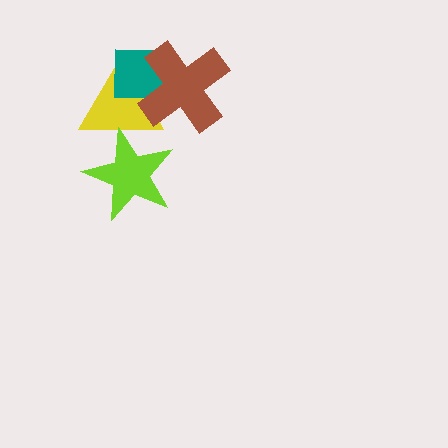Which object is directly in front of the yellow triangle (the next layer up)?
The teal square is directly in front of the yellow triangle.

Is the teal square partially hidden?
Yes, it is partially covered by another shape.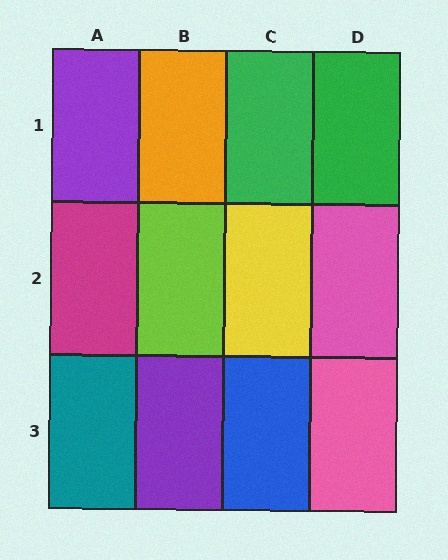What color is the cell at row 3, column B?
Purple.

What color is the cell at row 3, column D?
Pink.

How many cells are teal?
1 cell is teal.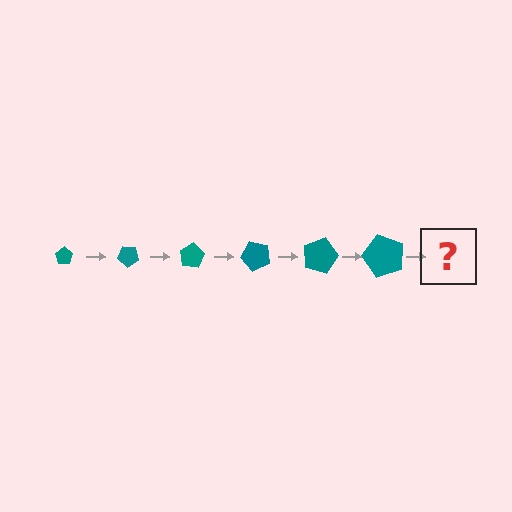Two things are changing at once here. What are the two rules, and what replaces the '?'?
The two rules are that the pentagon grows larger each step and it rotates 40 degrees each step. The '?' should be a pentagon, larger than the previous one and rotated 240 degrees from the start.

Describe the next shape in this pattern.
It should be a pentagon, larger than the previous one and rotated 240 degrees from the start.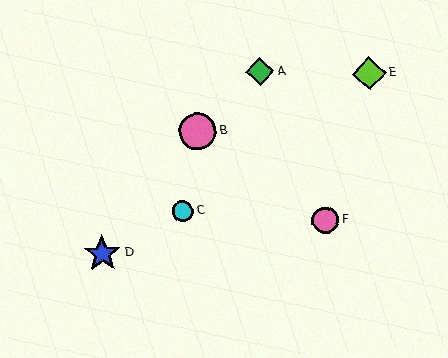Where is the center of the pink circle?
The center of the pink circle is at (198, 131).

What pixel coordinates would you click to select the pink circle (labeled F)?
Click at (325, 220) to select the pink circle F.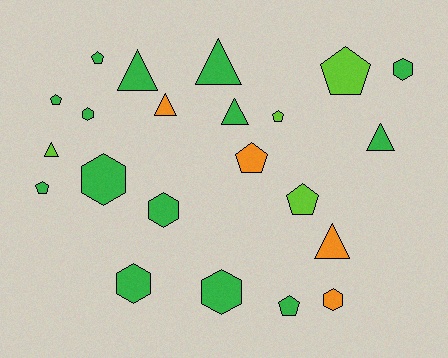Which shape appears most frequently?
Pentagon, with 8 objects.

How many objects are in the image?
There are 22 objects.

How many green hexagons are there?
There are 6 green hexagons.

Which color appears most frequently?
Green, with 14 objects.